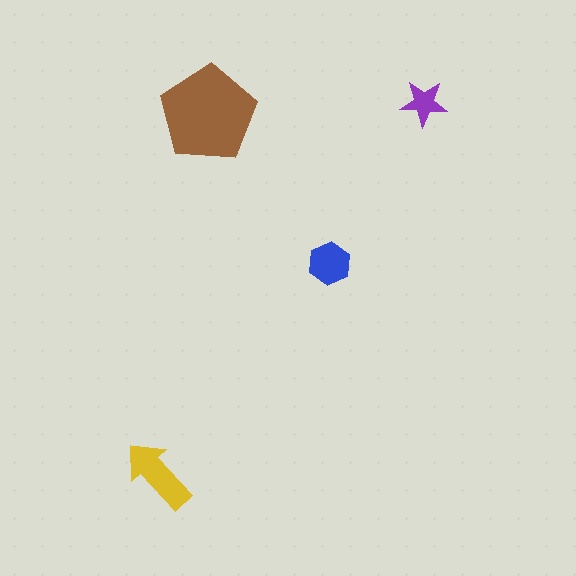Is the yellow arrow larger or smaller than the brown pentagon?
Smaller.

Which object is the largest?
The brown pentagon.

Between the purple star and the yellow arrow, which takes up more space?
The yellow arrow.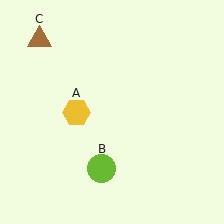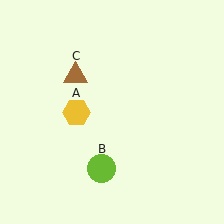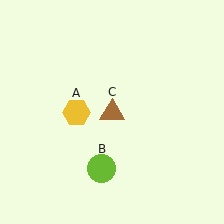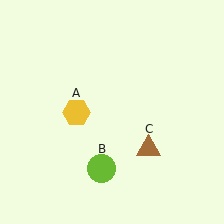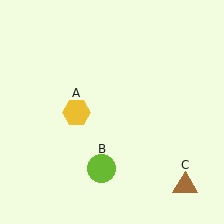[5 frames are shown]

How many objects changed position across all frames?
1 object changed position: brown triangle (object C).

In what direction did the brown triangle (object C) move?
The brown triangle (object C) moved down and to the right.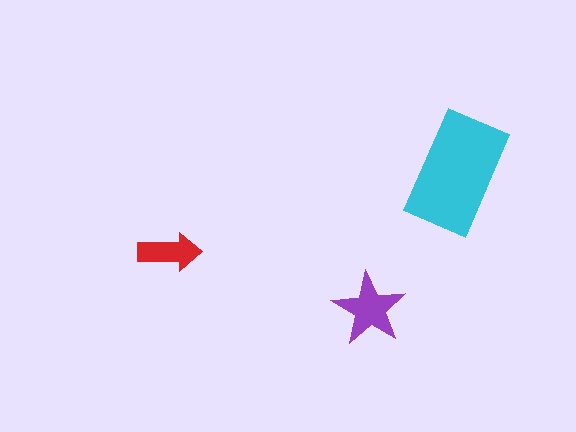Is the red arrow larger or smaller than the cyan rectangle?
Smaller.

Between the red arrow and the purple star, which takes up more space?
The purple star.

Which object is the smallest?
The red arrow.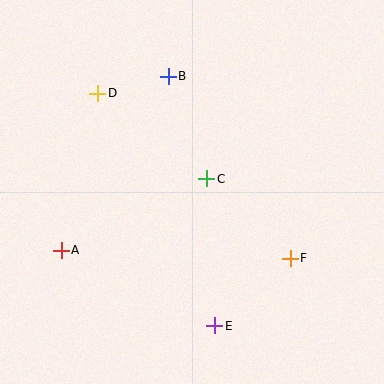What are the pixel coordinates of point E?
Point E is at (215, 326).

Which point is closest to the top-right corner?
Point B is closest to the top-right corner.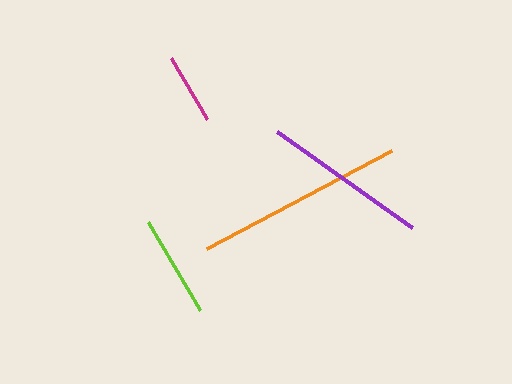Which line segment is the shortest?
The magenta line is the shortest at approximately 71 pixels.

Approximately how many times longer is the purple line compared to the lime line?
The purple line is approximately 1.6 times the length of the lime line.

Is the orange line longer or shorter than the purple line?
The orange line is longer than the purple line.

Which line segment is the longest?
The orange line is the longest at approximately 210 pixels.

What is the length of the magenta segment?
The magenta segment is approximately 71 pixels long.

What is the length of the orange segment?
The orange segment is approximately 210 pixels long.